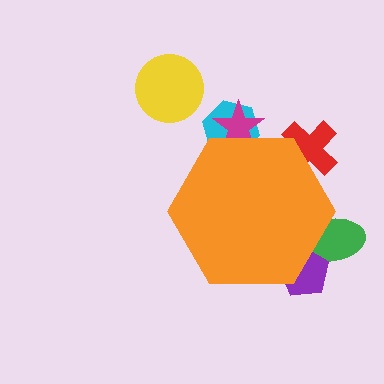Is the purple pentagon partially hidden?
Yes, the purple pentagon is partially hidden behind the orange hexagon.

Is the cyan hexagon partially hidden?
Yes, the cyan hexagon is partially hidden behind the orange hexagon.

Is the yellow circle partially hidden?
No, the yellow circle is fully visible.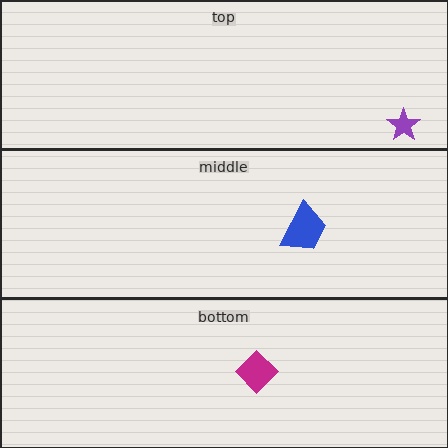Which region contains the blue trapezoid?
The middle region.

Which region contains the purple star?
The top region.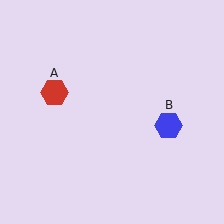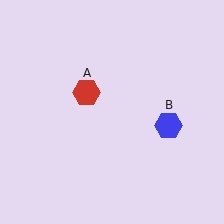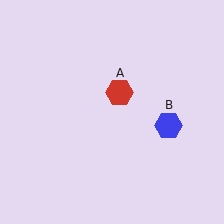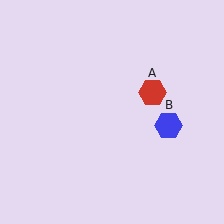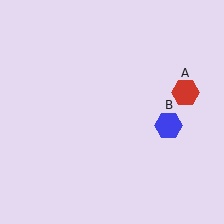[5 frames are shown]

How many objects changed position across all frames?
1 object changed position: red hexagon (object A).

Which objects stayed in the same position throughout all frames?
Blue hexagon (object B) remained stationary.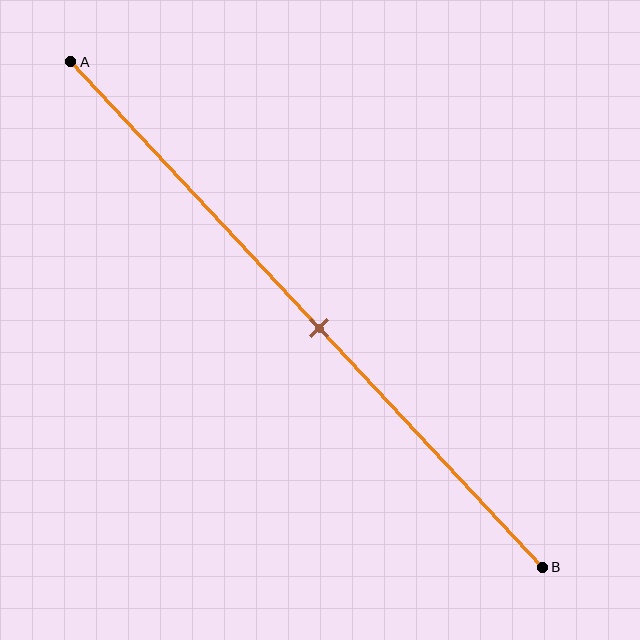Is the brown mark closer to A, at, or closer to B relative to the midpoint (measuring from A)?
The brown mark is approximately at the midpoint of segment AB.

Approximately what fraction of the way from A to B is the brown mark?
The brown mark is approximately 55% of the way from A to B.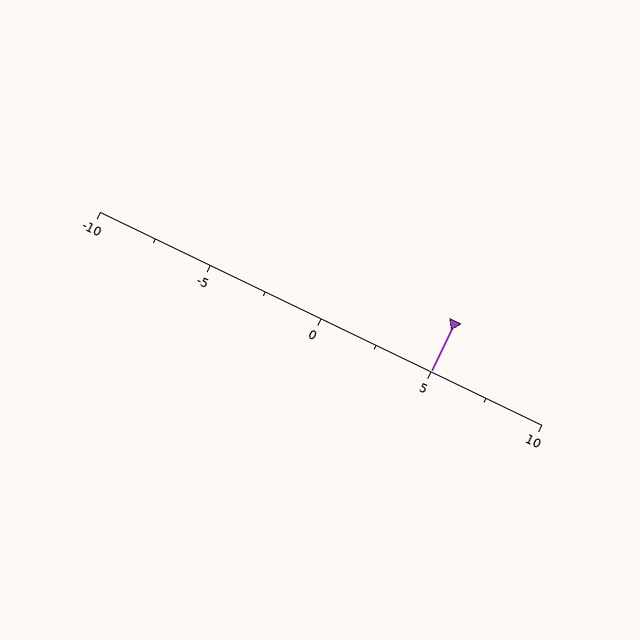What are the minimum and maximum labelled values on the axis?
The axis runs from -10 to 10.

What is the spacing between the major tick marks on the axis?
The major ticks are spaced 5 apart.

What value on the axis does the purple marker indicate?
The marker indicates approximately 5.